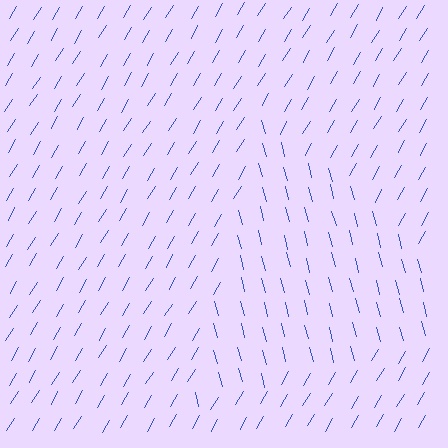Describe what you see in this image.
The image is filled with small blue line segments. A triangle region in the image has lines oriented differently from the surrounding lines, creating a visible texture boundary.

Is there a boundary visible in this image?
Yes, there is a texture boundary formed by a change in line orientation.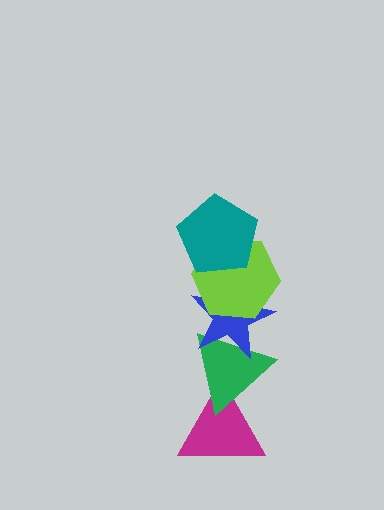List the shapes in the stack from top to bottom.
From top to bottom: the teal pentagon, the lime hexagon, the blue star, the green triangle, the magenta triangle.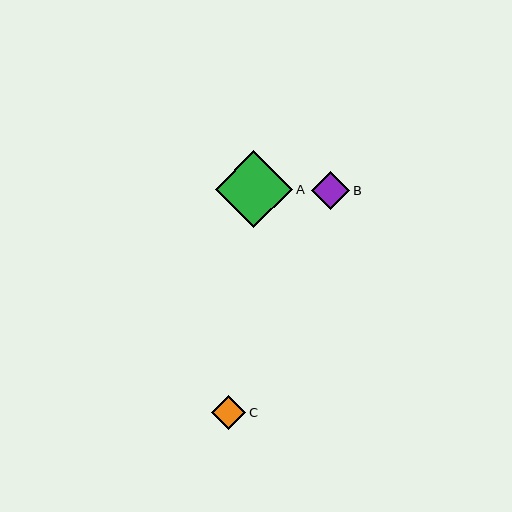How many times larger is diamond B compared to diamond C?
Diamond B is approximately 1.1 times the size of diamond C.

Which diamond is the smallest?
Diamond C is the smallest with a size of approximately 34 pixels.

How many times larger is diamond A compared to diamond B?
Diamond A is approximately 2.0 times the size of diamond B.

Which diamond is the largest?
Diamond A is the largest with a size of approximately 78 pixels.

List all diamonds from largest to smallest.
From largest to smallest: A, B, C.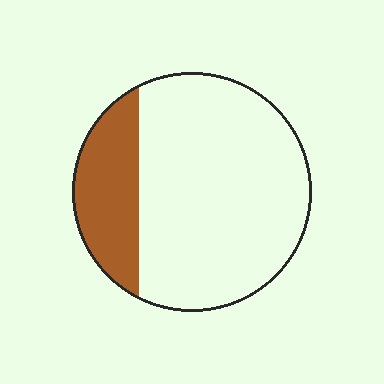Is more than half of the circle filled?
No.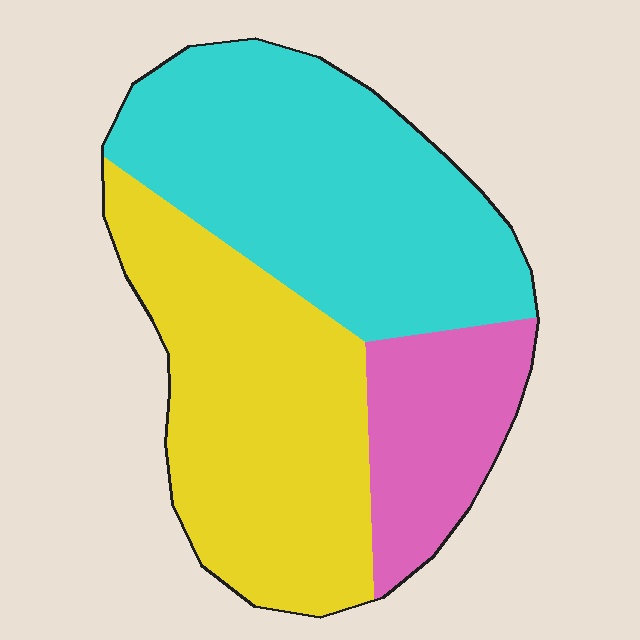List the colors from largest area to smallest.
From largest to smallest: cyan, yellow, pink.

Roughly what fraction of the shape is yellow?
Yellow covers around 40% of the shape.